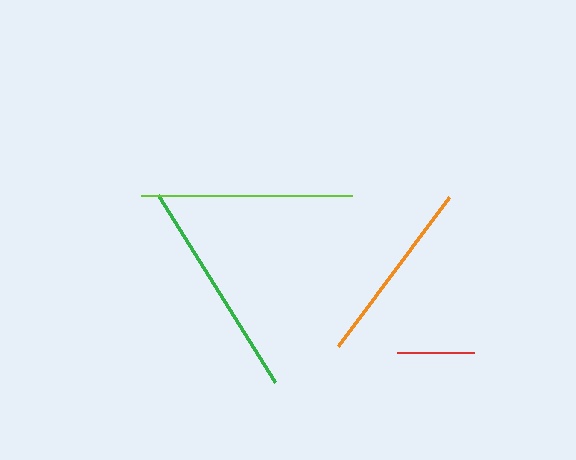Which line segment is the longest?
The green line is the longest at approximately 220 pixels.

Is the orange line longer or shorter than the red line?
The orange line is longer than the red line.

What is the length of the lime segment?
The lime segment is approximately 212 pixels long.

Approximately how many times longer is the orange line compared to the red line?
The orange line is approximately 2.4 times the length of the red line.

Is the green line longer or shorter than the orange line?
The green line is longer than the orange line.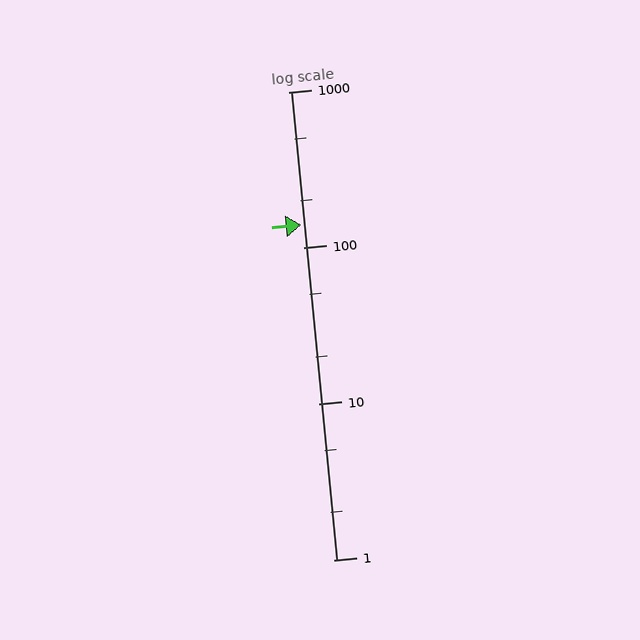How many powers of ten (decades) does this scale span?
The scale spans 3 decades, from 1 to 1000.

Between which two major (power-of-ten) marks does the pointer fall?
The pointer is between 100 and 1000.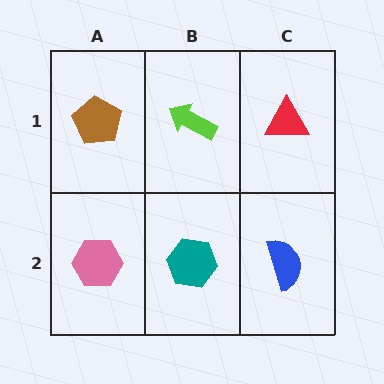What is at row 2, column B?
A teal hexagon.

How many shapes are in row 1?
3 shapes.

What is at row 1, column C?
A red triangle.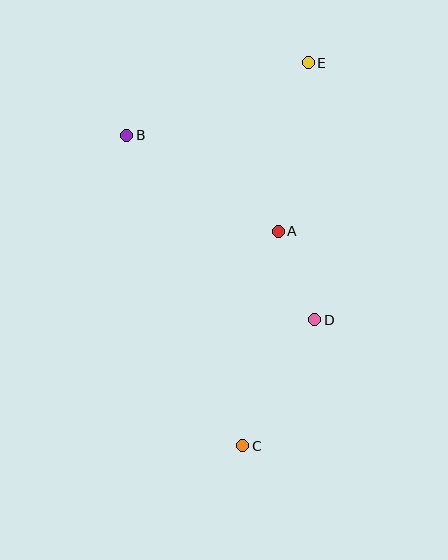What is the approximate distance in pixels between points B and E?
The distance between B and E is approximately 196 pixels.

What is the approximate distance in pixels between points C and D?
The distance between C and D is approximately 145 pixels.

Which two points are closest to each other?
Points A and D are closest to each other.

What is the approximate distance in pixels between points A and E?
The distance between A and E is approximately 171 pixels.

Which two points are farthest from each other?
Points C and E are farthest from each other.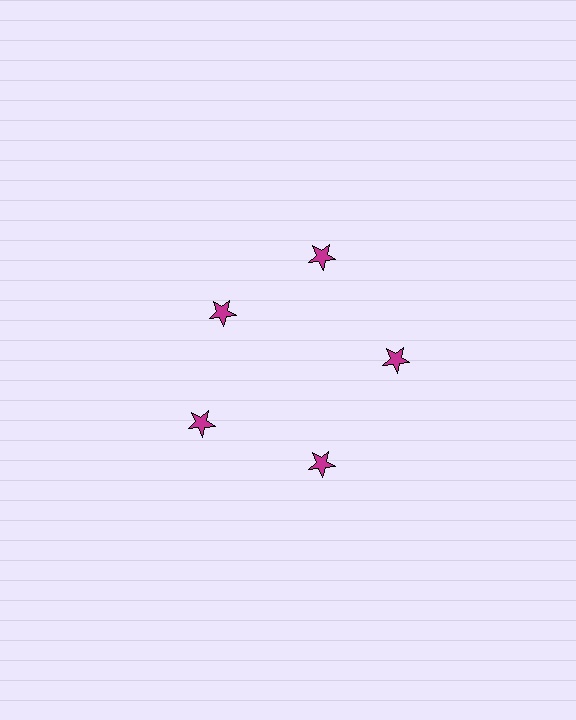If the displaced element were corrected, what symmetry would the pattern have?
It would have 5-fold rotational symmetry — the pattern would map onto itself every 72 degrees.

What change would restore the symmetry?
The symmetry would be restored by moving it outward, back onto the ring so that all 5 stars sit at equal angles and equal distance from the center.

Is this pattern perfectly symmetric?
No. The 5 magenta stars are arranged in a ring, but one element near the 10 o'clock position is pulled inward toward the center, breaking the 5-fold rotational symmetry.